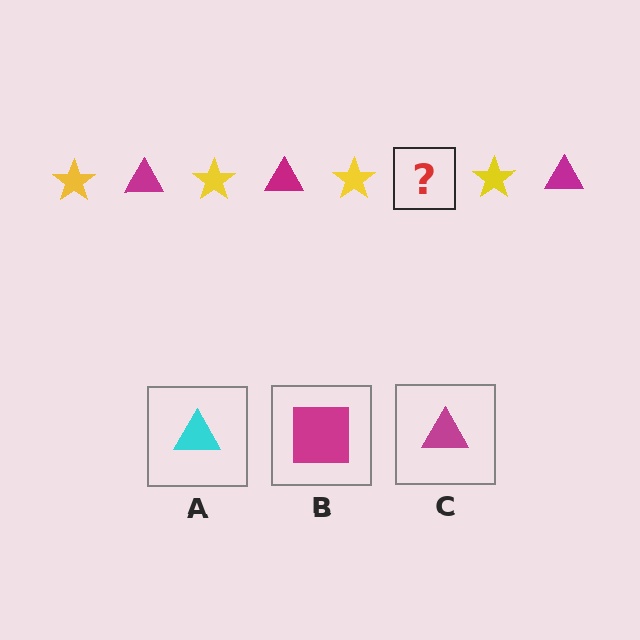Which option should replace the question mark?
Option C.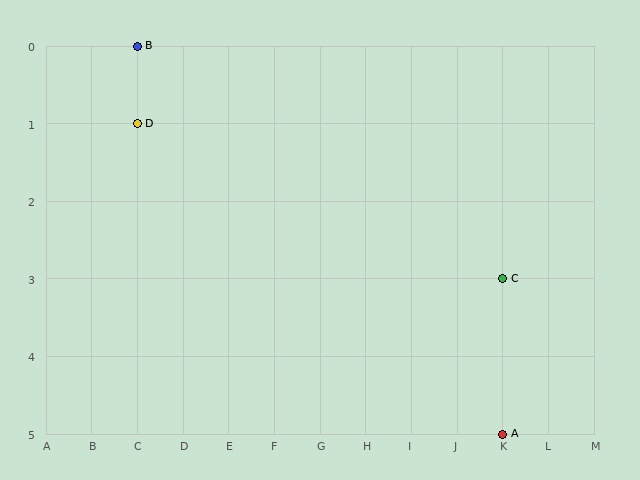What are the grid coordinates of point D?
Point D is at grid coordinates (C, 1).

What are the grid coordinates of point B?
Point B is at grid coordinates (C, 0).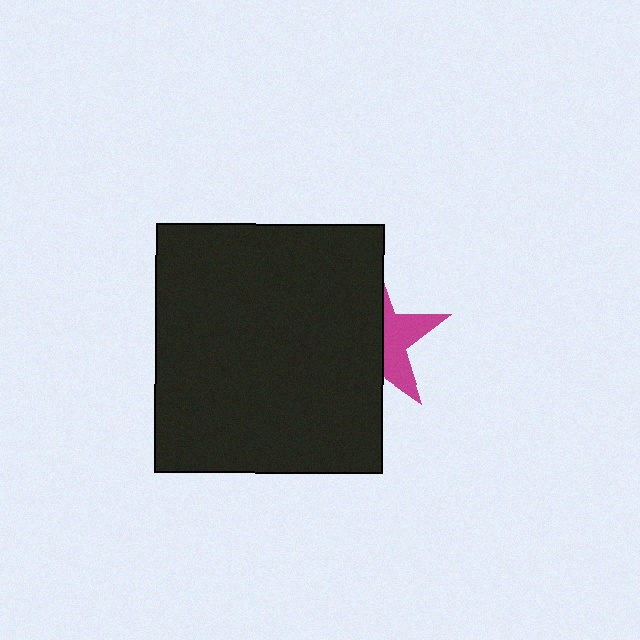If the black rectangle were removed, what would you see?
You would see the complete magenta star.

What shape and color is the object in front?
The object in front is a black rectangle.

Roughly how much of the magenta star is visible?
A small part of it is visible (roughly 39%).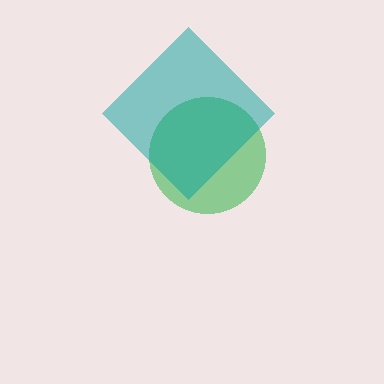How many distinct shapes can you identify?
There are 2 distinct shapes: a green circle, a teal diamond.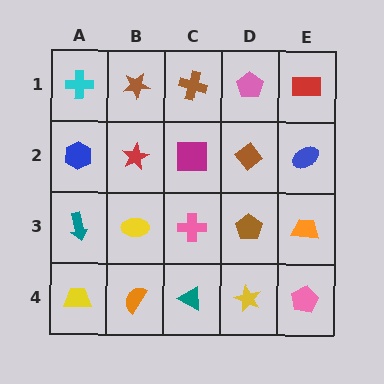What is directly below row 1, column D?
A brown diamond.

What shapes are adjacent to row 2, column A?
A cyan cross (row 1, column A), a teal arrow (row 3, column A), a red star (row 2, column B).